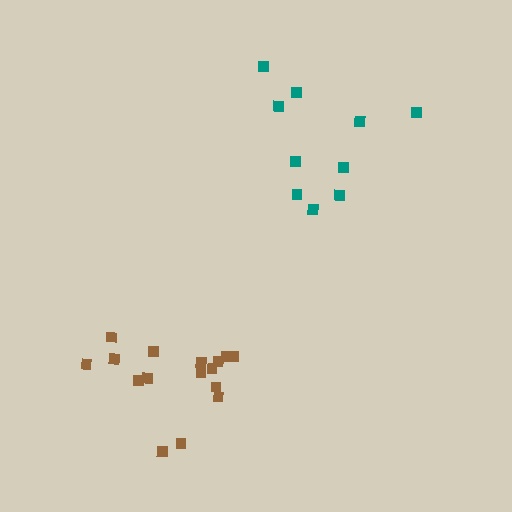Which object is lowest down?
The brown cluster is bottommost.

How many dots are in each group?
Group 1: 10 dots, Group 2: 16 dots (26 total).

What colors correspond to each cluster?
The clusters are colored: teal, brown.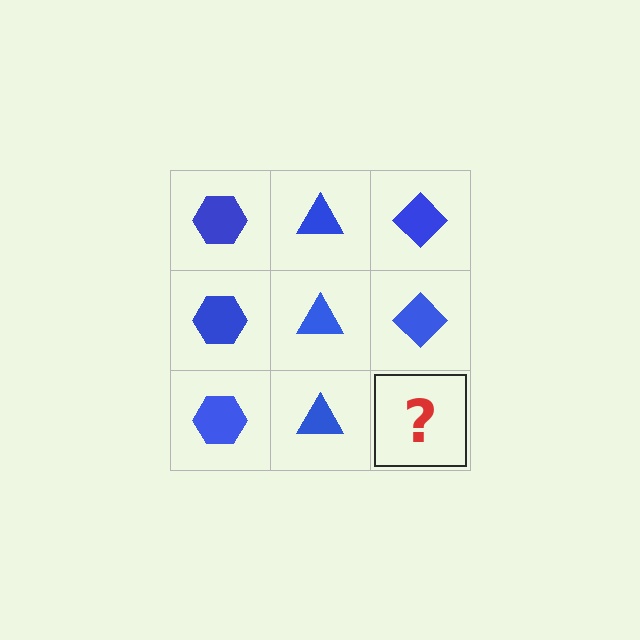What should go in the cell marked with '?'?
The missing cell should contain a blue diamond.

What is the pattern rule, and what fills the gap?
The rule is that each column has a consistent shape. The gap should be filled with a blue diamond.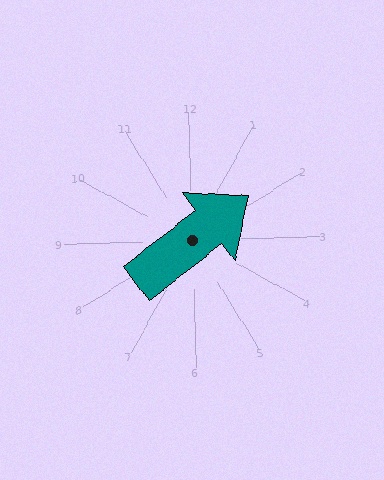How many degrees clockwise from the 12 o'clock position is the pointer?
Approximately 54 degrees.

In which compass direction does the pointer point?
Northeast.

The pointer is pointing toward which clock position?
Roughly 2 o'clock.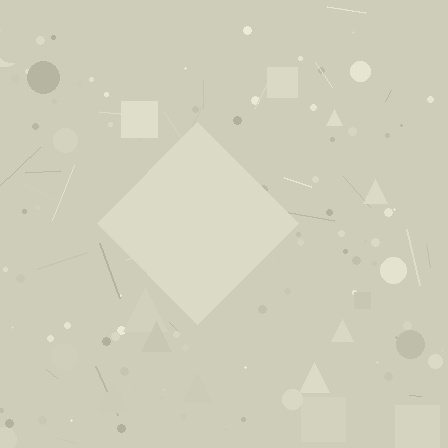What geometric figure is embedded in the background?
A diamond is embedded in the background.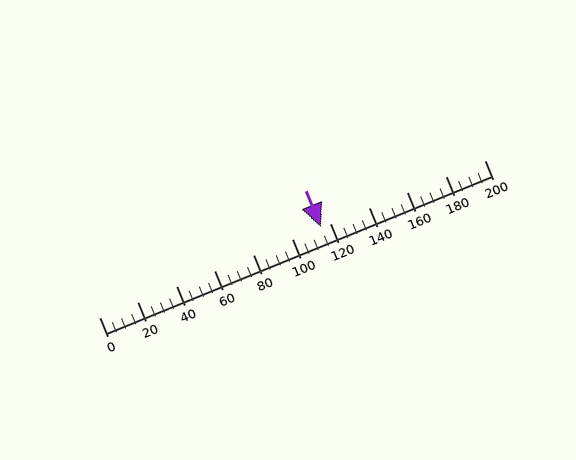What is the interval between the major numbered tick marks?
The major tick marks are spaced 20 units apart.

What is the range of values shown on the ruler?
The ruler shows values from 0 to 200.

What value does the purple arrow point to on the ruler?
The purple arrow points to approximately 115.